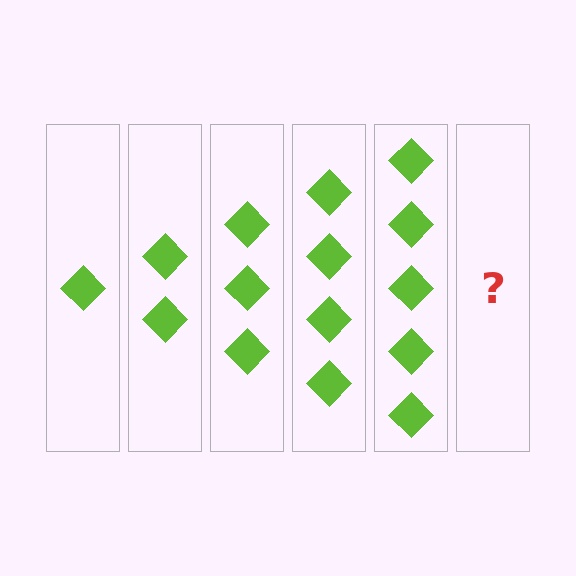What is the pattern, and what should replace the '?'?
The pattern is that each step adds one more diamond. The '?' should be 6 diamonds.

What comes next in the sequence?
The next element should be 6 diamonds.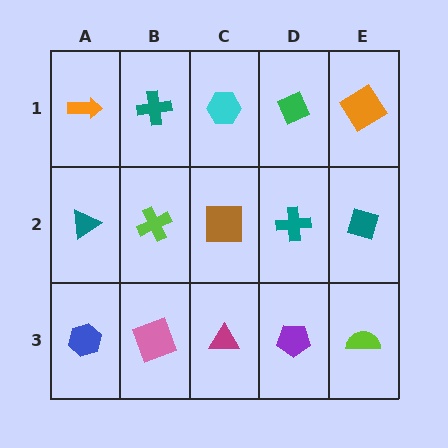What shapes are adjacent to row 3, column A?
A teal triangle (row 2, column A), a pink square (row 3, column B).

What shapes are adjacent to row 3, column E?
A teal diamond (row 2, column E), a purple pentagon (row 3, column D).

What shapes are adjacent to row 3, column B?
A lime cross (row 2, column B), a blue hexagon (row 3, column A), a magenta triangle (row 3, column C).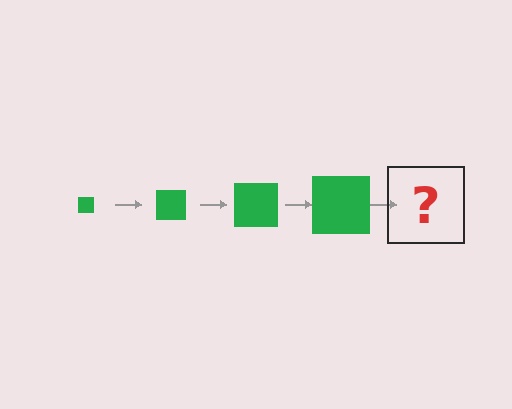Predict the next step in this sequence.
The next step is a green square, larger than the previous one.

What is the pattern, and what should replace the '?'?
The pattern is that the square gets progressively larger each step. The '?' should be a green square, larger than the previous one.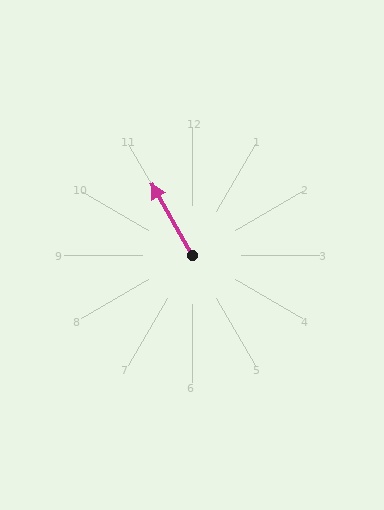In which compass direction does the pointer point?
Northwest.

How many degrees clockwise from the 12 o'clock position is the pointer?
Approximately 330 degrees.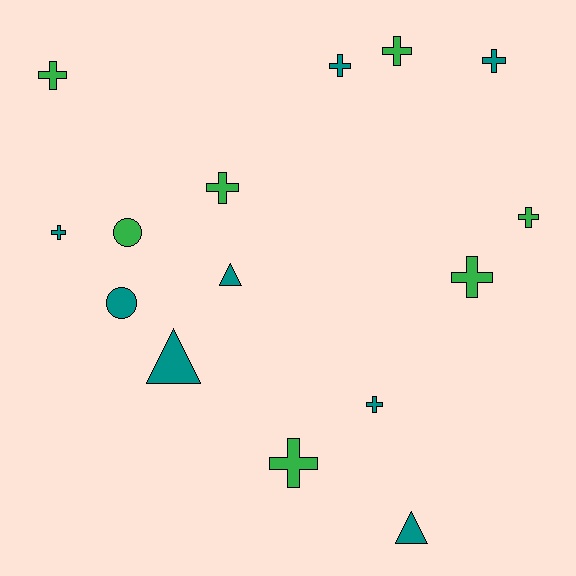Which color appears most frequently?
Teal, with 8 objects.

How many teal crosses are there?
There are 4 teal crosses.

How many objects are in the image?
There are 15 objects.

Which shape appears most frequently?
Cross, with 10 objects.